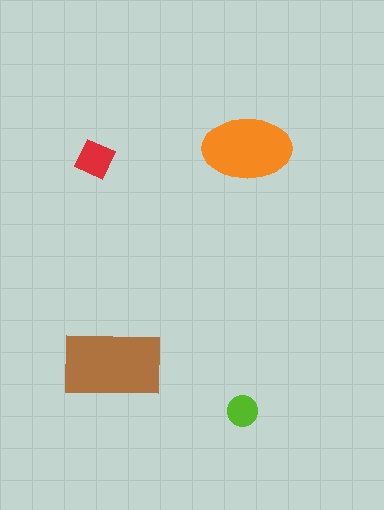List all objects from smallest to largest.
The lime circle, the red square, the orange ellipse, the brown rectangle.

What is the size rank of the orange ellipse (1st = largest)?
2nd.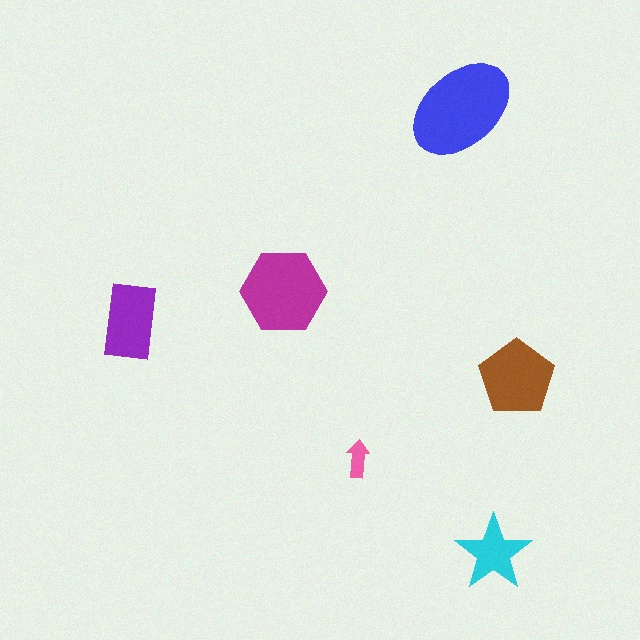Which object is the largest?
The blue ellipse.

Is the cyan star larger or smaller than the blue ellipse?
Smaller.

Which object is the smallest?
The pink arrow.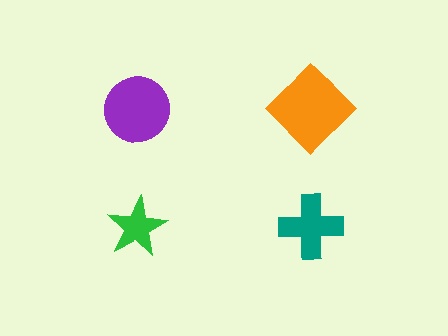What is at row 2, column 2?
A teal cross.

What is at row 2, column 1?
A green star.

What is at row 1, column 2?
An orange diamond.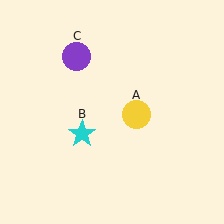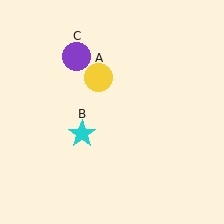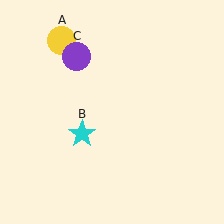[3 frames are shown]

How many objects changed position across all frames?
1 object changed position: yellow circle (object A).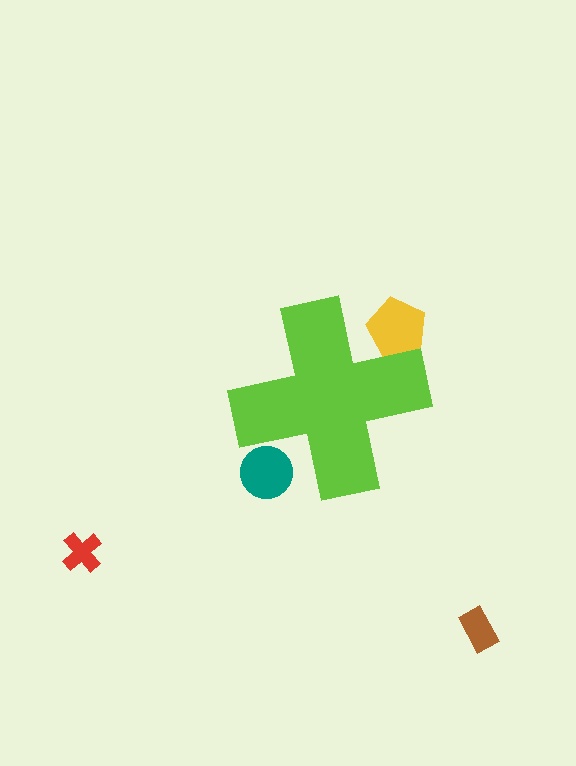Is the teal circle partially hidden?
Yes, the teal circle is partially hidden behind the lime cross.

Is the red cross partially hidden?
No, the red cross is fully visible.